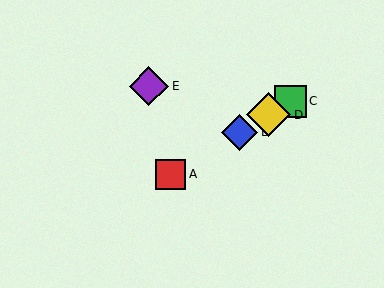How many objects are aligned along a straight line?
4 objects (A, B, C, D) are aligned along a straight line.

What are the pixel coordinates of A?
Object A is at (171, 174).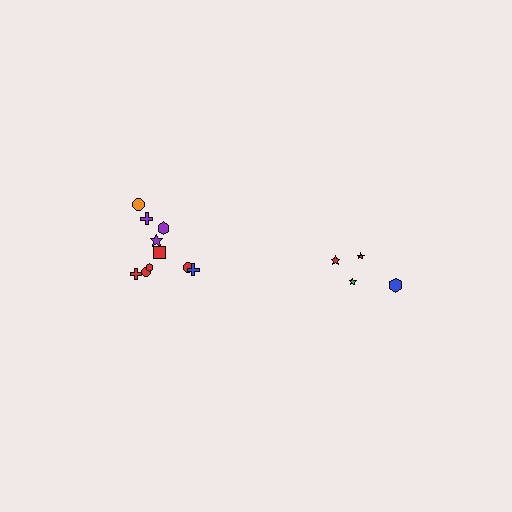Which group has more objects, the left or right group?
The left group.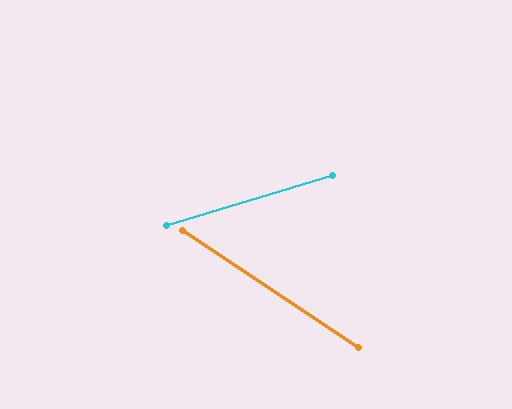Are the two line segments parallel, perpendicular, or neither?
Neither parallel nor perpendicular — they differ by about 50°.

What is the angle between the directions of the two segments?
Approximately 50 degrees.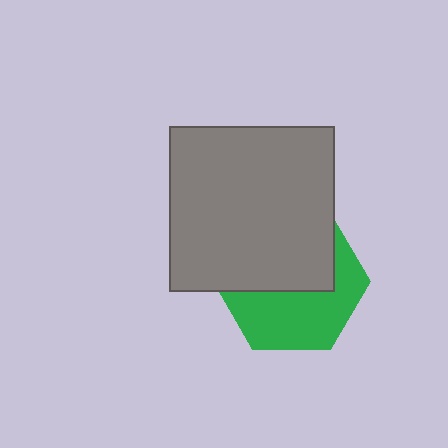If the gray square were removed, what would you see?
You would see the complete green hexagon.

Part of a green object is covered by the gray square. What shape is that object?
It is a hexagon.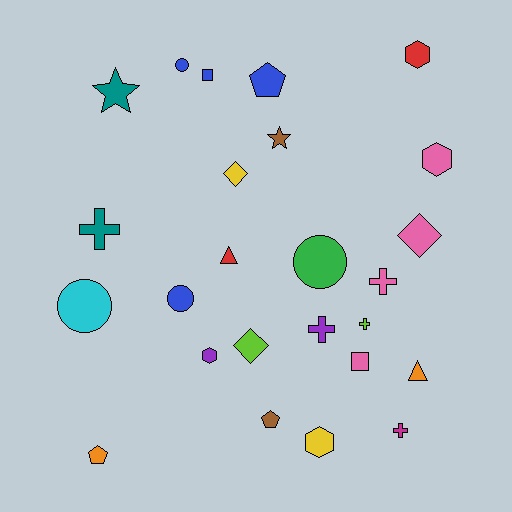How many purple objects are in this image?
There are 2 purple objects.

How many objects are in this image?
There are 25 objects.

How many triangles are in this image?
There are 2 triangles.